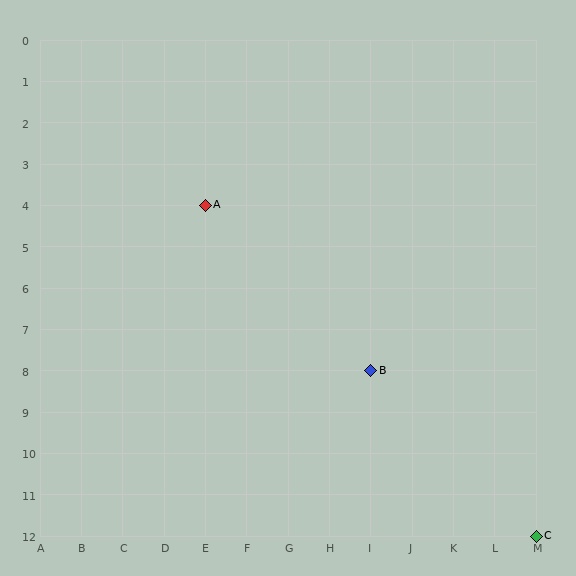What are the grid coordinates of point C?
Point C is at grid coordinates (M, 12).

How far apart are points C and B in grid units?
Points C and B are 4 columns and 4 rows apart (about 5.7 grid units diagonally).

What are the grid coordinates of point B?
Point B is at grid coordinates (I, 8).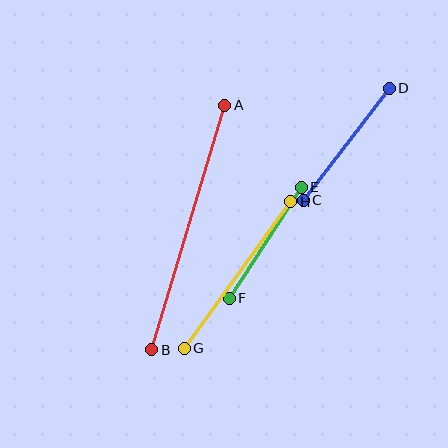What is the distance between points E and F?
The distance is approximately 132 pixels.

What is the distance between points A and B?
The distance is approximately 255 pixels.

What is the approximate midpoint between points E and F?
The midpoint is at approximately (265, 243) pixels.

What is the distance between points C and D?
The distance is approximately 141 pixels.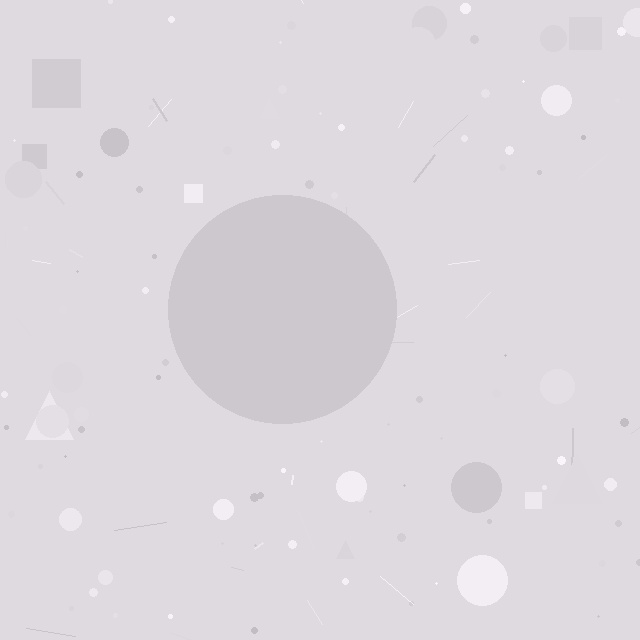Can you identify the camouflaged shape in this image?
The camouflaged shape is a circle.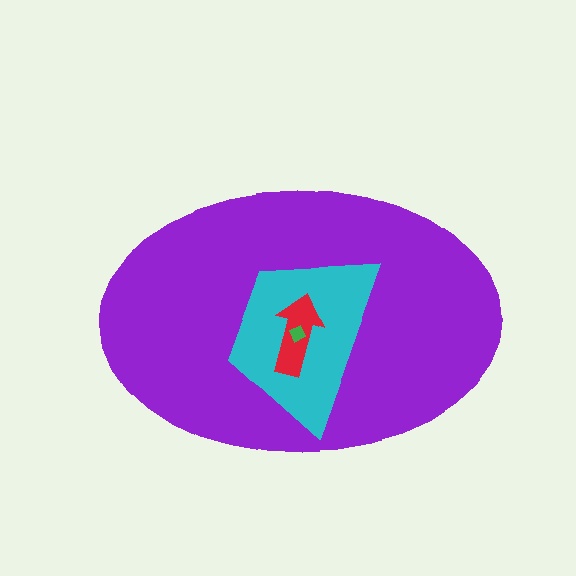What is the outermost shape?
The purple ellipse.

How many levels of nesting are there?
4.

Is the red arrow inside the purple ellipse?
Yes.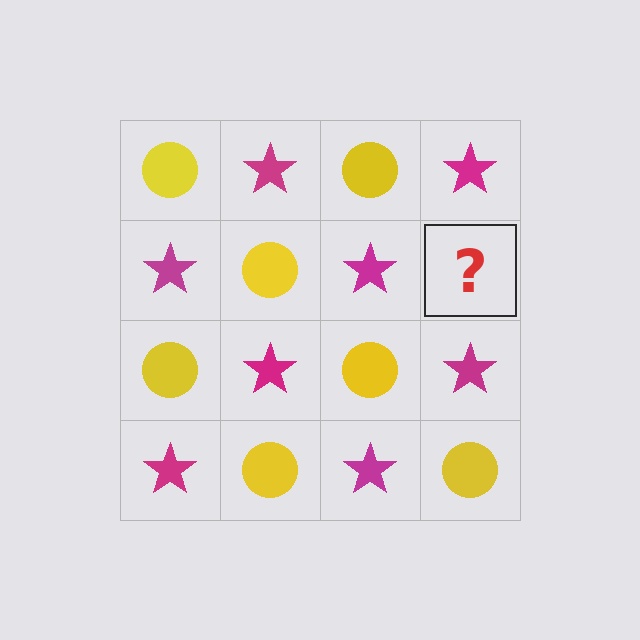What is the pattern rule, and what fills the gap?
The rule is that it alternates yellow circle and magenta star in a checkerboard pattern. The gap should be filled with a yellow circle.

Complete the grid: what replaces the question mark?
The question mark should be replaced with a yellow circle.